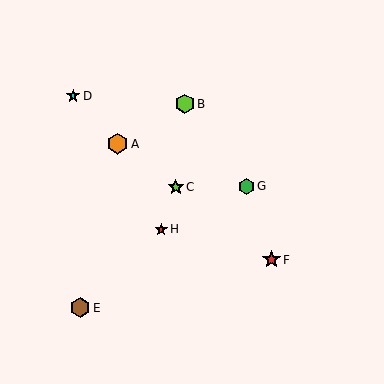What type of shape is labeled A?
Shape A is an orange hexagon.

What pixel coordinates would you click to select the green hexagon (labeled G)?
Click at (247, 186) to select the green hexagon G.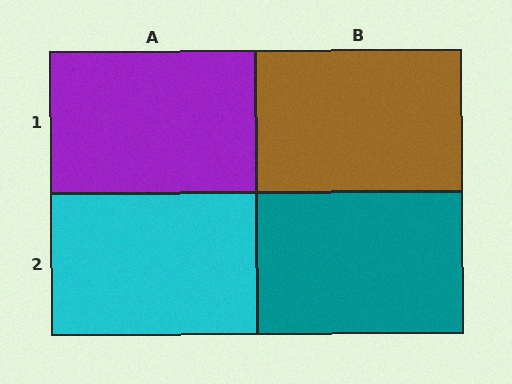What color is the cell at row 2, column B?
Teal.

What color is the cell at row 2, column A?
Cyan.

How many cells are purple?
1 cell is purple.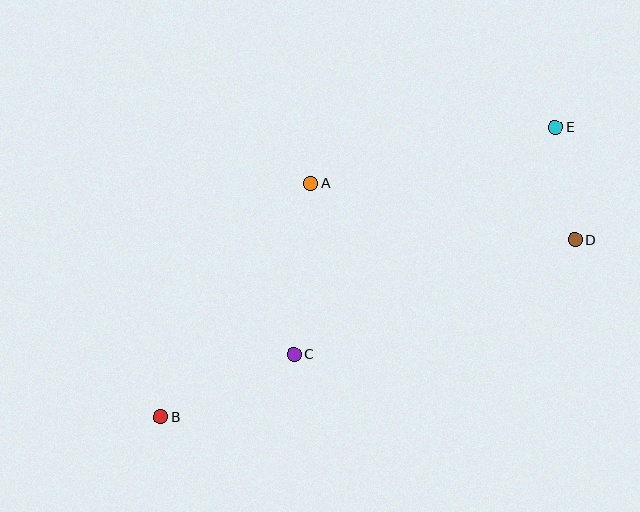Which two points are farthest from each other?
Points B and E are farthest from each other.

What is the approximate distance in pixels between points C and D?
The distance between C and D is approximately 304 pixels.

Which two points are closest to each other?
Points D and E are closest to each other.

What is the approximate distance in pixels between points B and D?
The distance between B and D is approximately 450 pixels.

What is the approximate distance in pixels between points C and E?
The distance between C and E is approximately 347 pixels.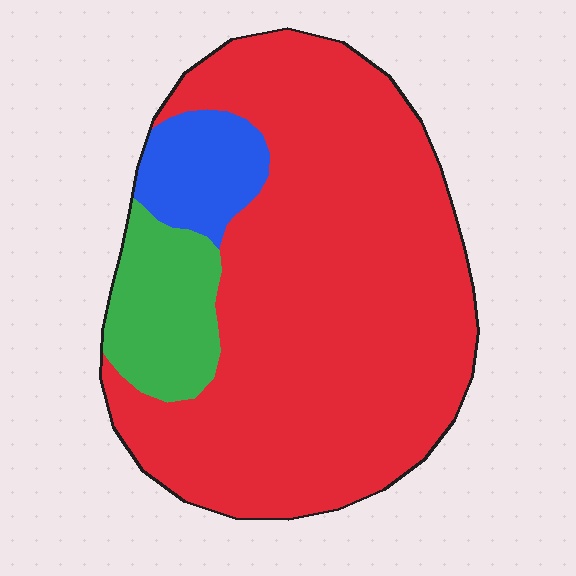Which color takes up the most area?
Red, at roughly 80%.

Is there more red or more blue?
Red.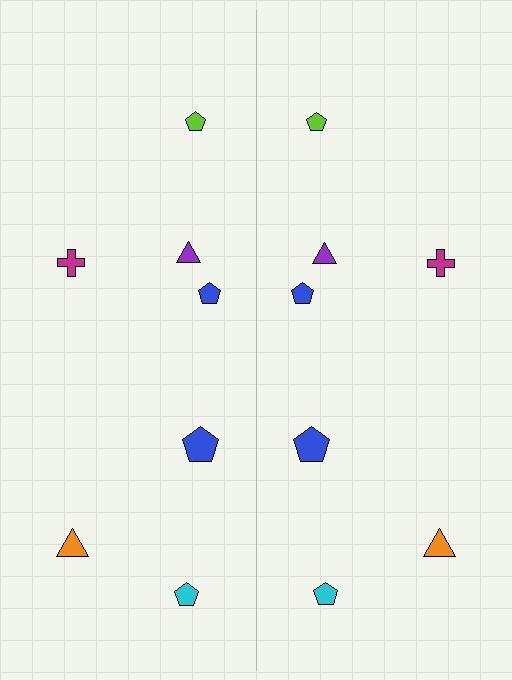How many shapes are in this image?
There are 14 shapes in this image.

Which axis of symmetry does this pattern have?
The pattern has a vertical axis of symmetry running through the center of the image.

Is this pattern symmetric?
Yes, this pattern has bilateral (reflection) symmetry.